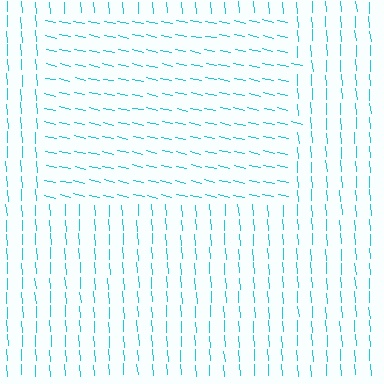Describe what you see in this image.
The image is filled with small cyan line segments. A rectangle region in the image has lines oriented differently from the surrounding lines, creating a visible texture boundary.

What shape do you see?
I see a rectangle.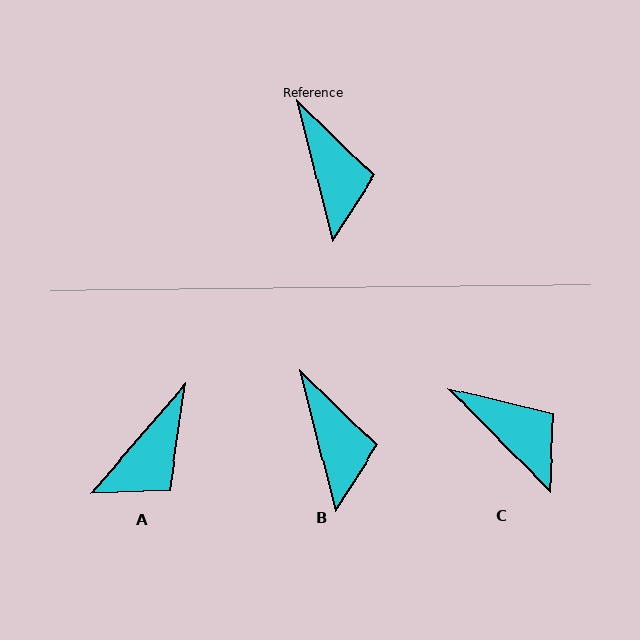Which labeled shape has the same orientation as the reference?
B.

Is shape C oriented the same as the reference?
No, it is off by about 31 degrees.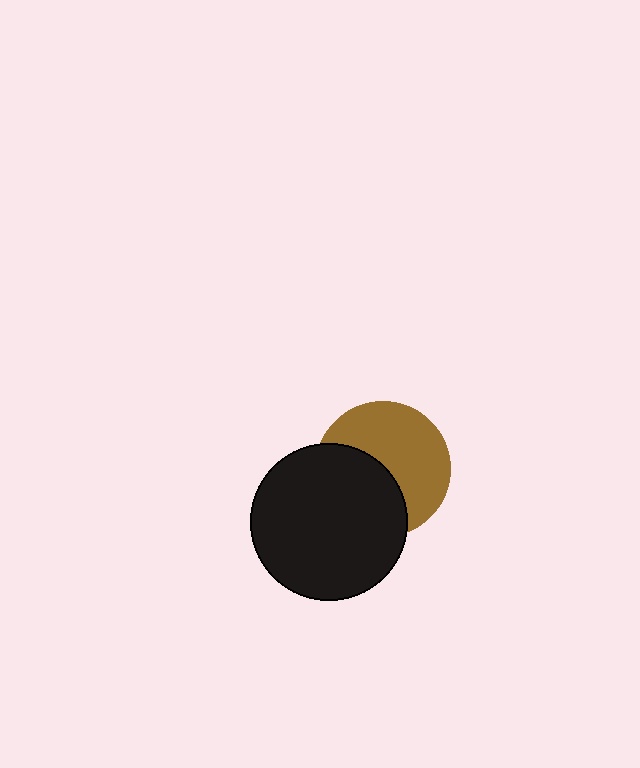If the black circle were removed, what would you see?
You would see the complete brown circle.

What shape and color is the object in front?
The object in front is a black circle.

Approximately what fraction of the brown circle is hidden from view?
Roughly 43% of the brown circle is hidden behind the black circle.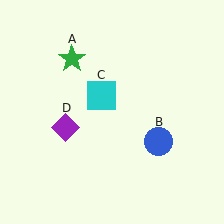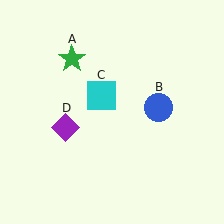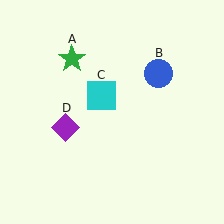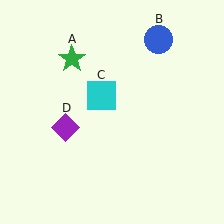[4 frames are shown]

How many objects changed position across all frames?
1 object changed position: blue circle (object B).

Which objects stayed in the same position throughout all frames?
Green star (object A) and cyan square (object C) and purple diamond (object D) remained stationary.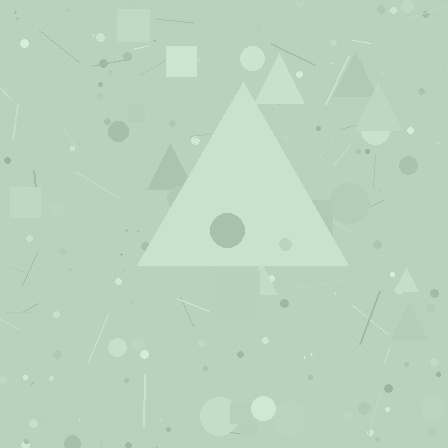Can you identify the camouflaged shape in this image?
The camouflaged shape is a triangle.